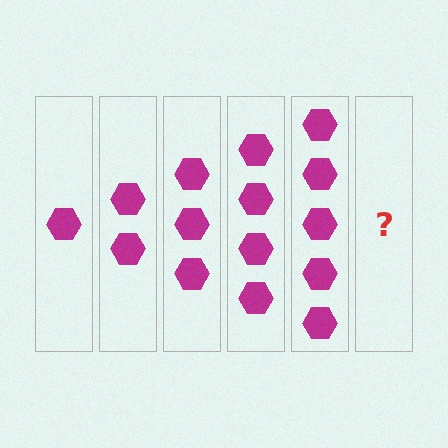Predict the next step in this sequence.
The next step is 6 hexagons.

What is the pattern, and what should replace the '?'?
The pattern is that each step adds one more hexagon. The '?' should be 6 hexagons.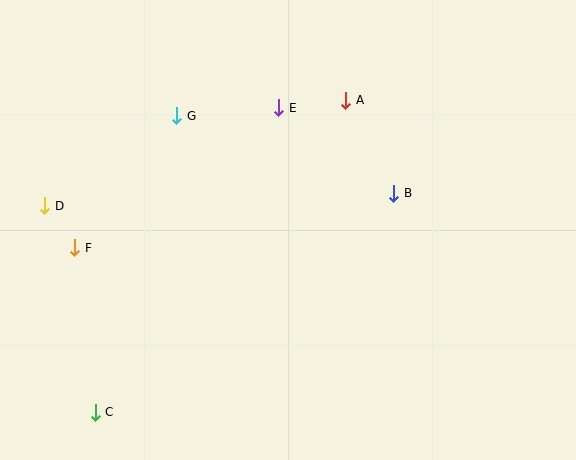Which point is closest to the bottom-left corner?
Point C is closest to the bottom-left corner.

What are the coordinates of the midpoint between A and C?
The midpoint between A and C is at (220, 256).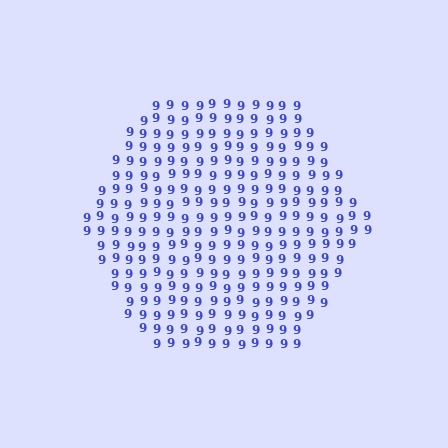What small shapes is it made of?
It is made of small digit 9's.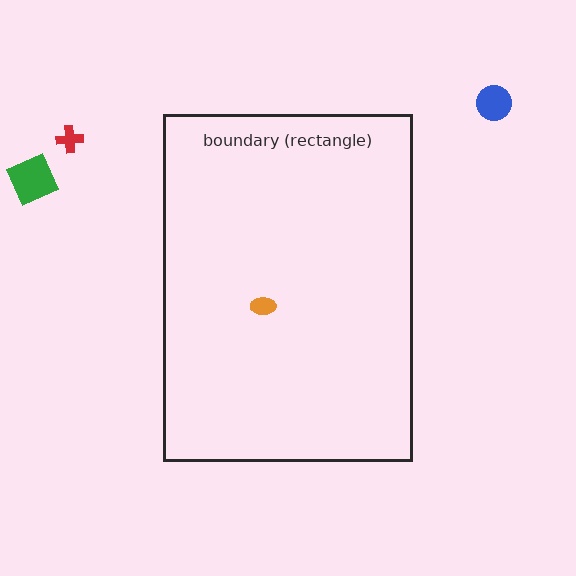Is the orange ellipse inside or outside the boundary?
Inside.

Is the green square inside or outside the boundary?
Outside.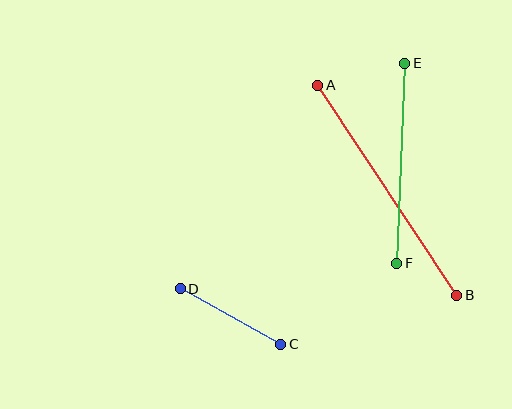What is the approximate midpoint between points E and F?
The midpoint is at approximately (401, 163) pixels.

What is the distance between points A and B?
The distance is approximately 252 pixels.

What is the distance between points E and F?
The distance is approximately 200 pixels.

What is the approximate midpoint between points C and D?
The midpoint is at approximately (230, 317) pixels.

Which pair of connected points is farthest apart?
Points A and B are farthest apart.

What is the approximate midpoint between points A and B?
The midpoint is at approximately (387, 190) pixels.